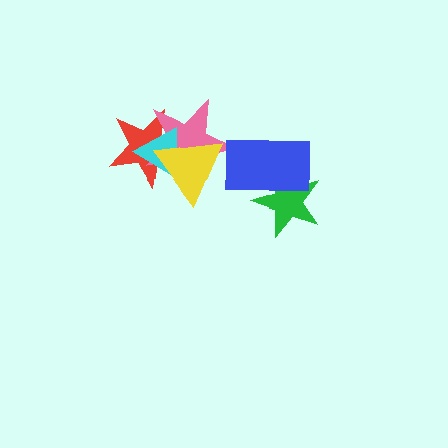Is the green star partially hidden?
Yes, it is partially covered by another shape.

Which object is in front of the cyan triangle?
The yellow triangle is in front of the cyan triangle.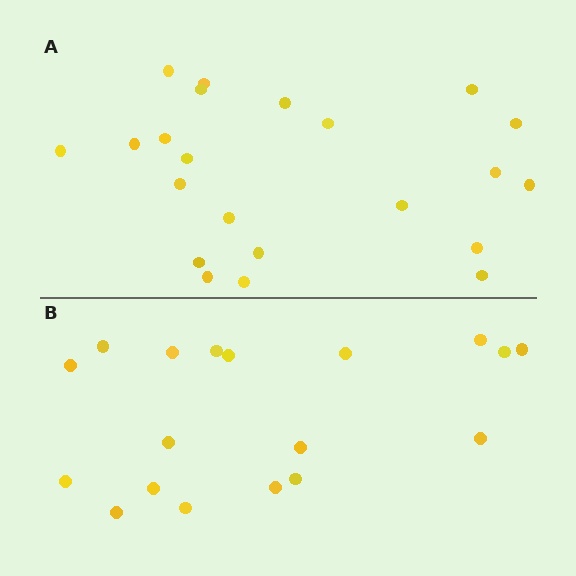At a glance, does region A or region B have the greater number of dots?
Region A (the top region) has more dots.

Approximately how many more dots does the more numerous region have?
Region A has about 4 more dots than region B.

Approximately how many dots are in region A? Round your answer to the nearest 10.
About 20 dots. (The exact count is 22, which rounds to 20.)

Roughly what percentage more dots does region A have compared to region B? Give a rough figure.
About 20% more.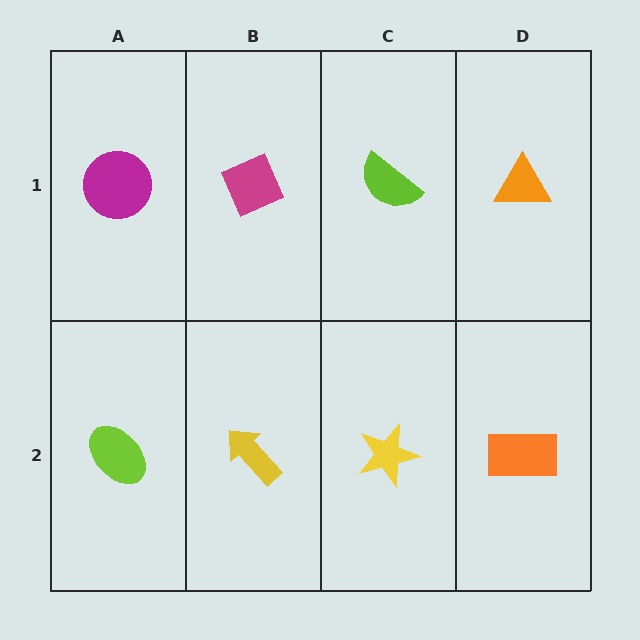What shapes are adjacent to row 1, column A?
A lime ellipse (row 2, column A), a magenta diamond (row 1, column B).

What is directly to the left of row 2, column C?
A yellow arrow.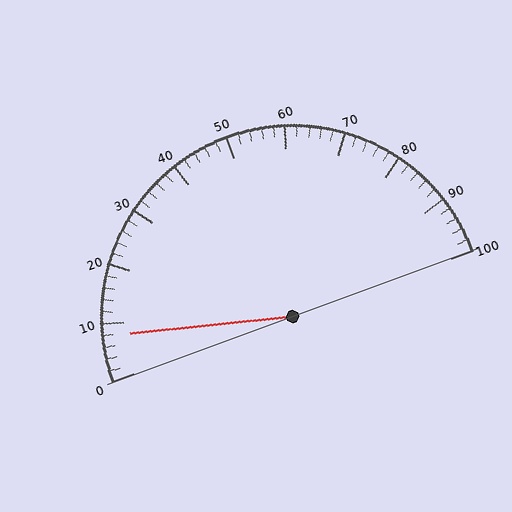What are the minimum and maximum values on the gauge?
The gauge ranges from 0 to 100.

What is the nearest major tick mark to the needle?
The nearest major tick mark is 10.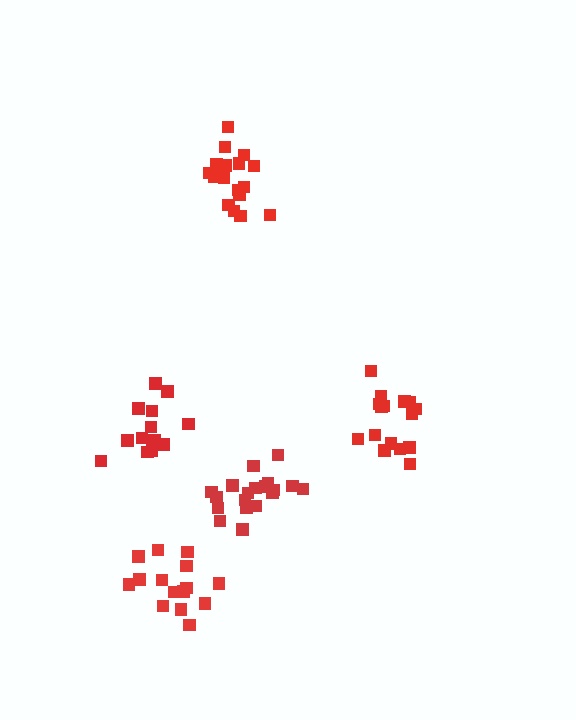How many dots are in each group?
Group 1: 16 dots, Group 2: 15 dots, Group 3: 19 dots, Group 4: 14 dots, Group 5: 19 dots (83 total).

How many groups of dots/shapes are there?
There are 5 groups.